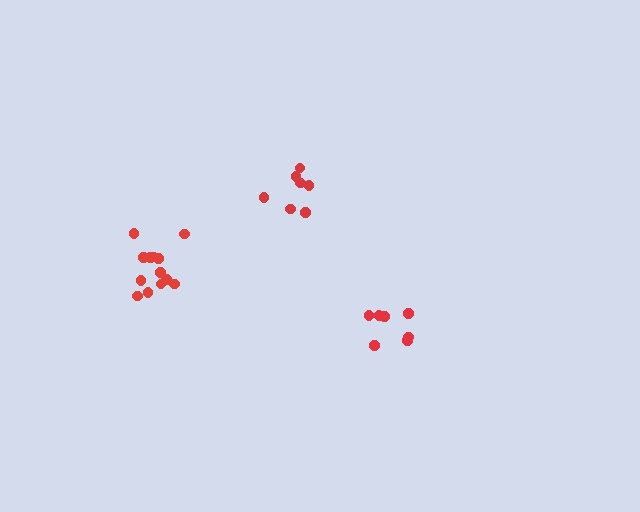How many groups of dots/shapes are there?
There are 3 groups.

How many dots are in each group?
Group 1: 13 dots, Group 2: 7 dots, Group 3: 7 dots (27 total).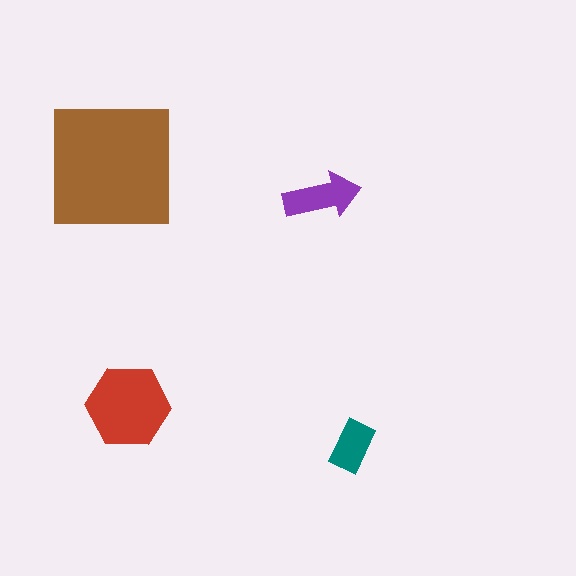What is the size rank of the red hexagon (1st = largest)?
2nd.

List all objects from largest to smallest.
The brown square, the red hexagon, the purple arrow, the teal rectangle.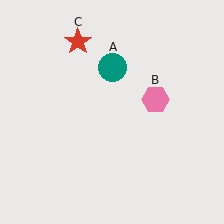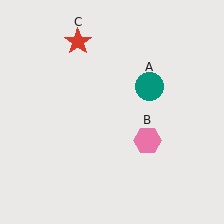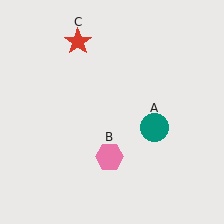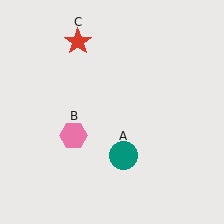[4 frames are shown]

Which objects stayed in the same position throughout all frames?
Red star (object C) remained stationary.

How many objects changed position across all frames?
2 objects changed position: teal circle (object A), pink hexagon (object B).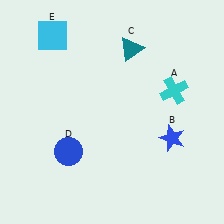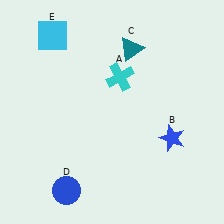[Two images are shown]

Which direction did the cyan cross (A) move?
The cyan cross (A) moved left.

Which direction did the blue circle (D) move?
The blue circle (D) moved down.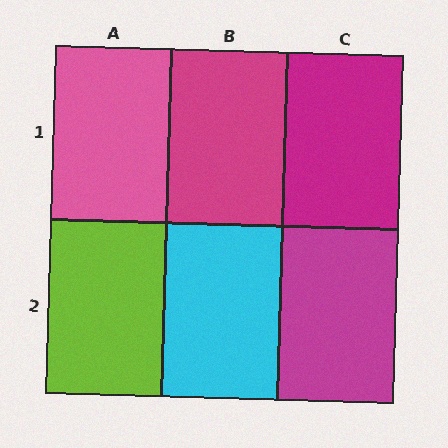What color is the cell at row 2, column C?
Magenta.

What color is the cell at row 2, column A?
Lime.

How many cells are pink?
1 cell is pink.